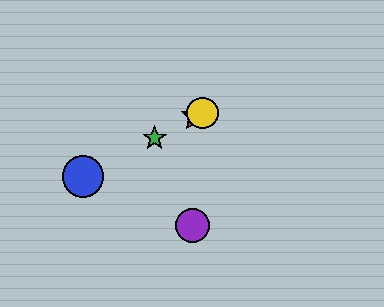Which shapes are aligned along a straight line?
The red star, the blue circle, the green star, the yellow circle are aligned along a straight line.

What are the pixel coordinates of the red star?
The red star is at (195, 117).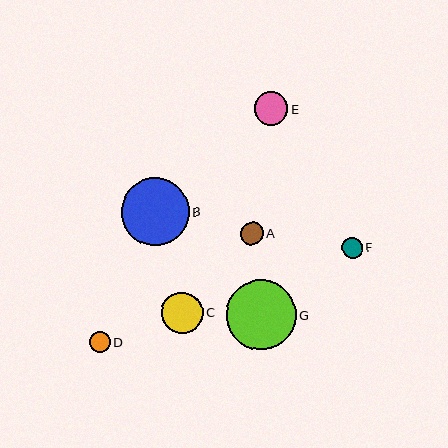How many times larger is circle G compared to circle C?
Circle G is approximately 1.7 times the size of circle C.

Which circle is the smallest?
Circle F is the smallest with a size of approximately 21 pixels.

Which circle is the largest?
Circle G is the largest with a size of approximately 70 pixels.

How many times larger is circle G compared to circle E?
Circle G is approximately 2.1 times the size of circle E.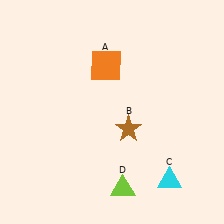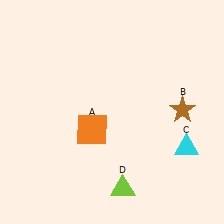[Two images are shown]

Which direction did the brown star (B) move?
The brown star (B) moved right.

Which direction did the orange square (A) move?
The orange square (A) moved down.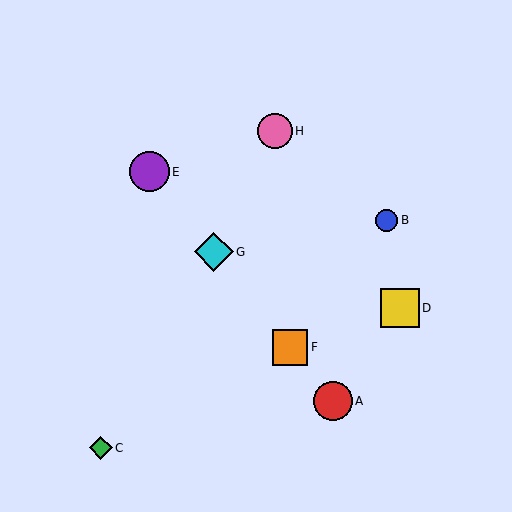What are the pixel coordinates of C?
Object C is at (101, 448).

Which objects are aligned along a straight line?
Objects A, E, F, G are aligned along a straight line.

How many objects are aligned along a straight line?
4 objects (A, E, F, G) are aligned along a straight line.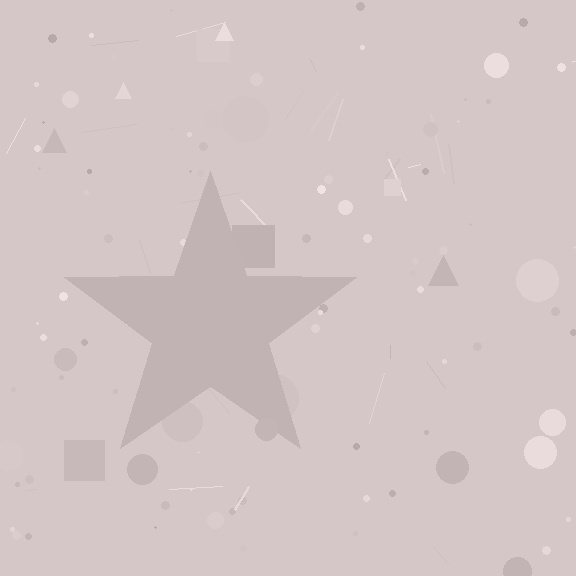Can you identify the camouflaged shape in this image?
The camouflaged shape is a star.